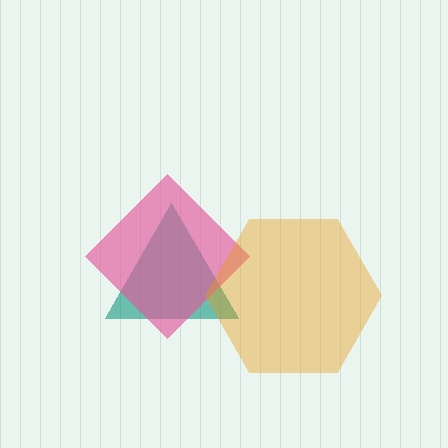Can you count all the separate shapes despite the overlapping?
Yes, there are 3 separate shapes.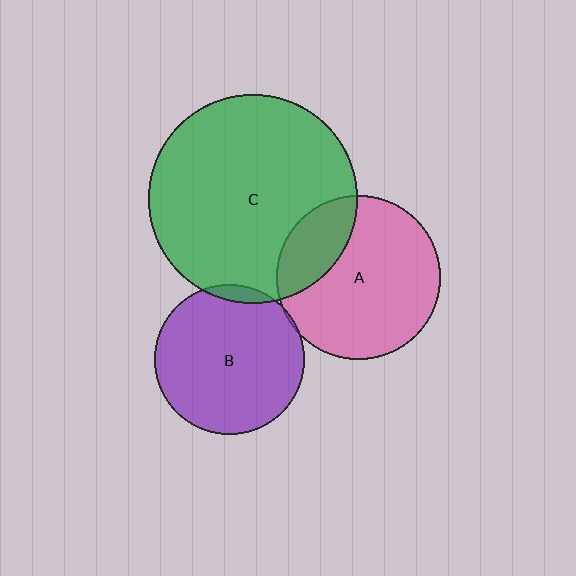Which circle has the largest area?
Circle C (green).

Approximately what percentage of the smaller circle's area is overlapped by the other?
Approximately 5%.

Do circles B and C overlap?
Yes.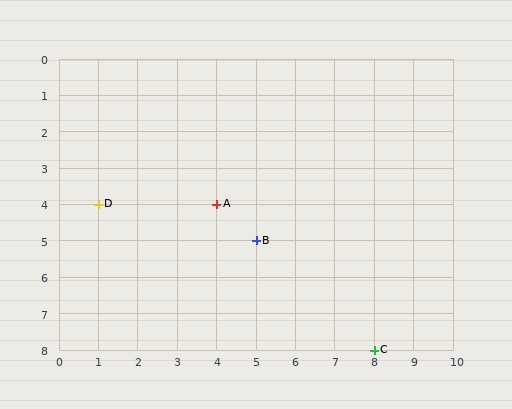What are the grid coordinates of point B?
Point B is at grid coordinates (5, 5).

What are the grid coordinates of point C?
Point C is at grid coordinates (8, 8).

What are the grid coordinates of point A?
Point A is at grid coordinates (4, 4).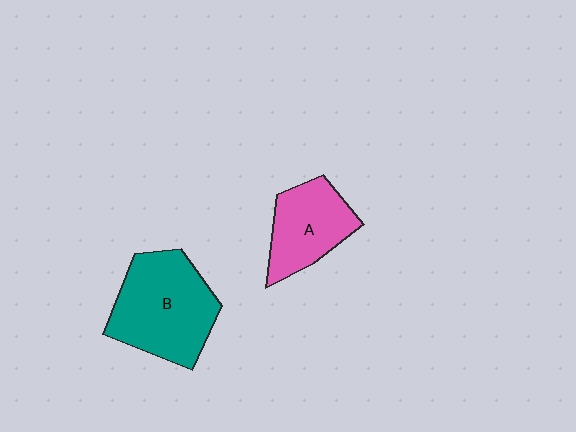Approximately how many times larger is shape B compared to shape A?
Approximately 1.5 times.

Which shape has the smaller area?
Shape A (pink).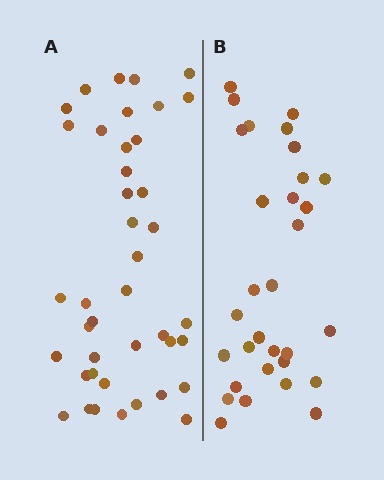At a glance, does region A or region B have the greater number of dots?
Region A (the left region) has more dots.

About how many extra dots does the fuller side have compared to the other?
Region A has roughly 10 or so more dots than region B.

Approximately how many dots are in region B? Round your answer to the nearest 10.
About 30 dots. (The exact count is 31, which rounds to 30.)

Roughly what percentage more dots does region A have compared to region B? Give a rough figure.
About 30% more.